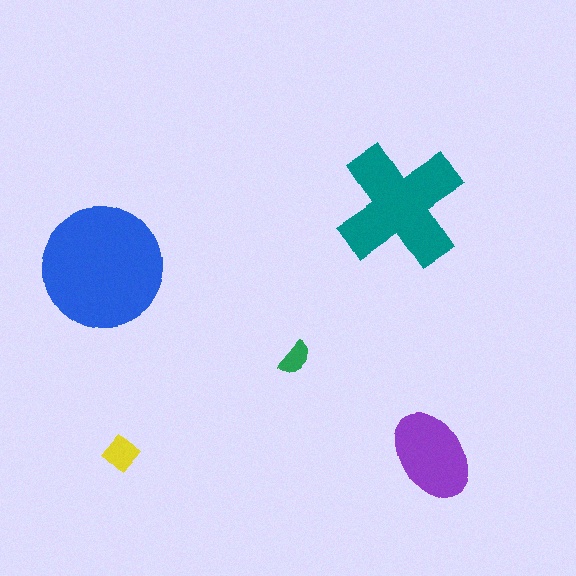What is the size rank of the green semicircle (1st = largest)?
5th.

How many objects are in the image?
There are 5 objects in the image.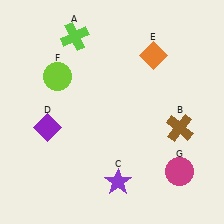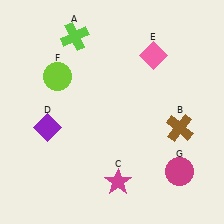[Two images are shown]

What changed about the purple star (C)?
In Image 1, C is purple. In Image 2, it changed to magenta.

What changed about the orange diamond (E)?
In Image 1, E is orange. In Image 2, it changed to pink.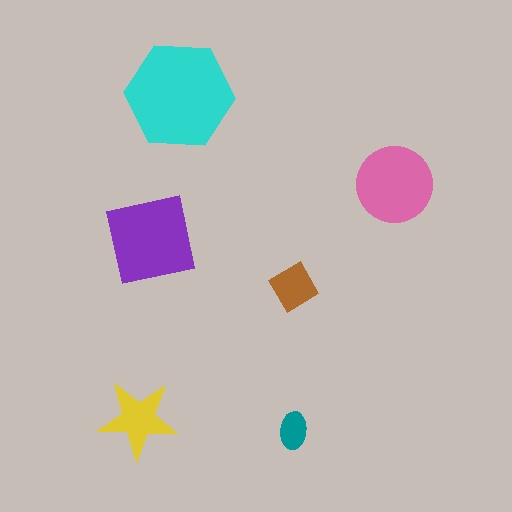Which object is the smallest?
The teal ellipse.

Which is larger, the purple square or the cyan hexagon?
The cyan hexagon.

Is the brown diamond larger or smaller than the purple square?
Smaller.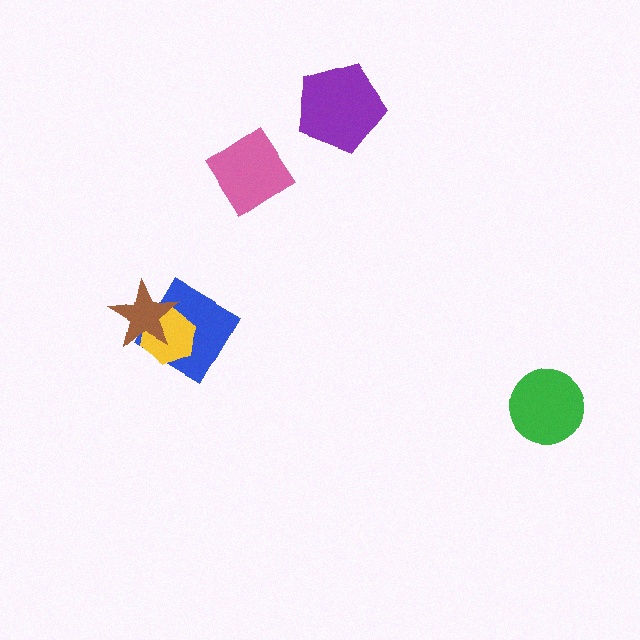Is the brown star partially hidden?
No, no other shape covers it.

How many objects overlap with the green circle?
0 objects overlap with the green circle.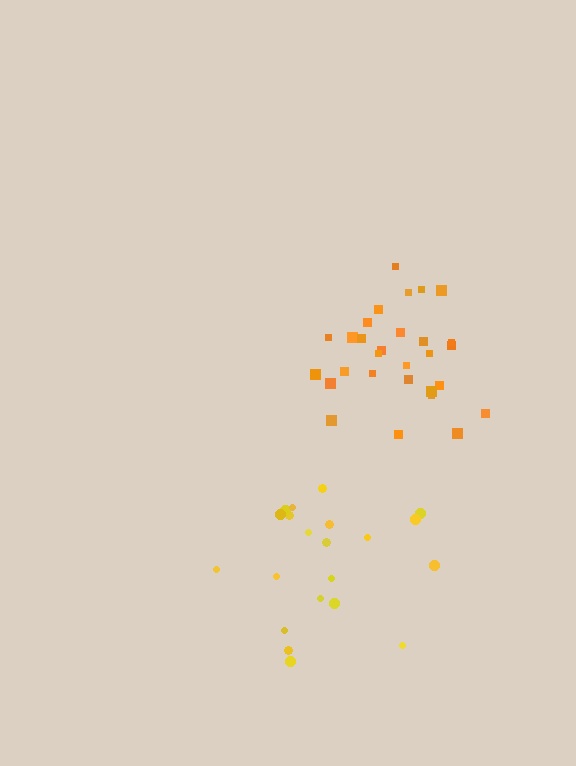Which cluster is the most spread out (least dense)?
Yellow.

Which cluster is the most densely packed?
Orange.